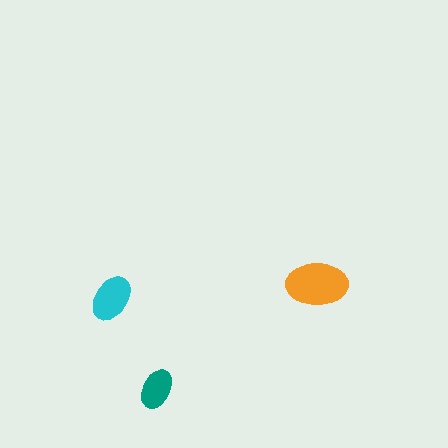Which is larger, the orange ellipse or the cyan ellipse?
The orange one.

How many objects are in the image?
There are 3 objects in the image.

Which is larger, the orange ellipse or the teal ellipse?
The orange one.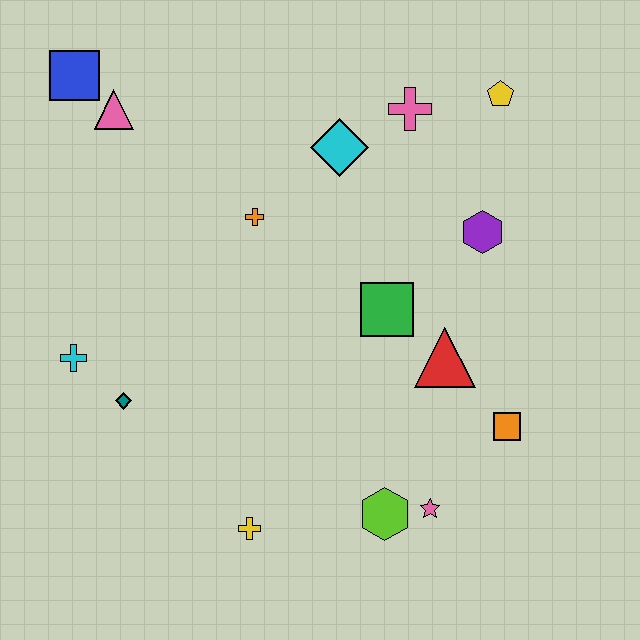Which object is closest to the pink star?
The lime hexagon is closest to the pink star.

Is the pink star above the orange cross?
No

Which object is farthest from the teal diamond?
The yellow pentagon is farthest from the teal diamond.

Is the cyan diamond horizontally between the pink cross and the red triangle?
No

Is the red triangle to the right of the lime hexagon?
Yes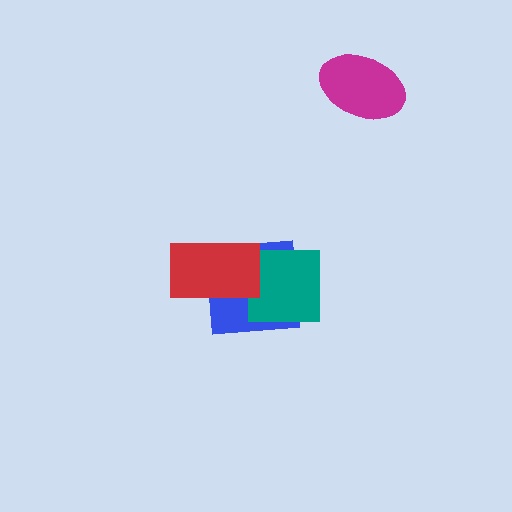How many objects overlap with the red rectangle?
2 objects overlap with the red rectangle.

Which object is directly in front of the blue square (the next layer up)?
The teal square is directly in front of the blue square.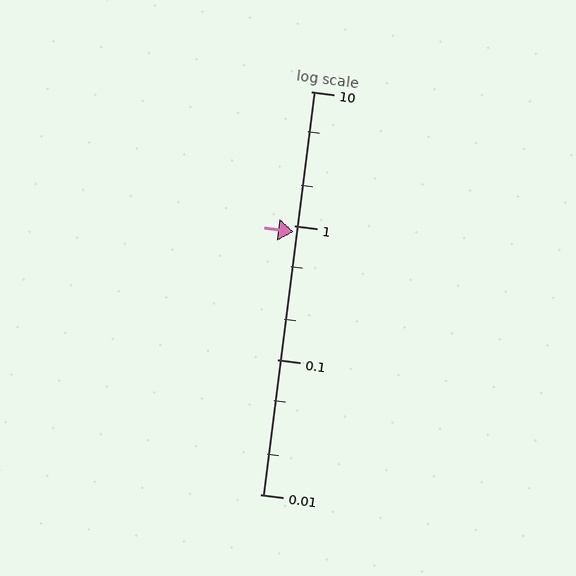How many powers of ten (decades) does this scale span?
The scale spans 3 decades, from 0.01 to 10.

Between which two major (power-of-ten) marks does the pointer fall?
The pointer is between 0.1 and 1.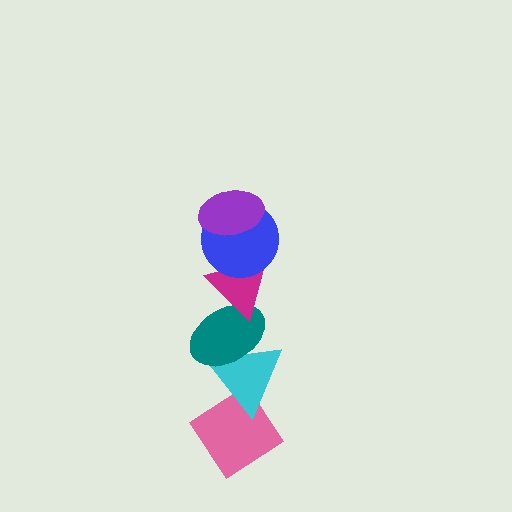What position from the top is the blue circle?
The blue circle is 2nd from the top.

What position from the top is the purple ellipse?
The purple ellipse is 1st from the top.